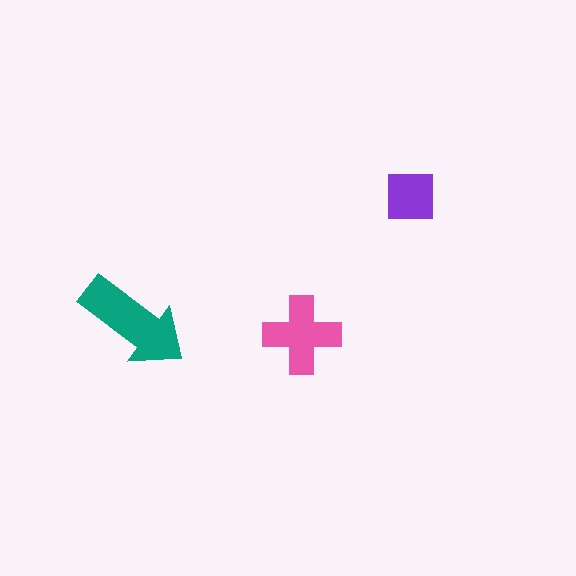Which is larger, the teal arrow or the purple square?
The teal arrow.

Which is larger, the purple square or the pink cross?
The pink cross.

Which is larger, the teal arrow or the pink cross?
The teal arrow.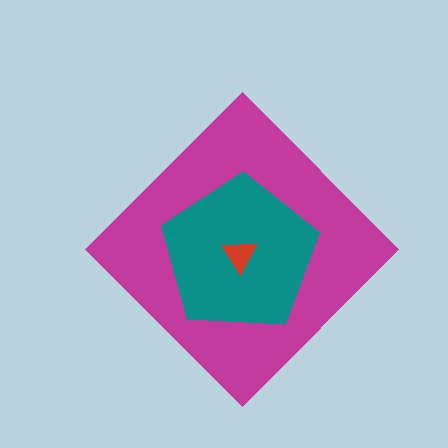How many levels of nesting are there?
3.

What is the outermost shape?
The magenta diamond.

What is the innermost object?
The red triangle.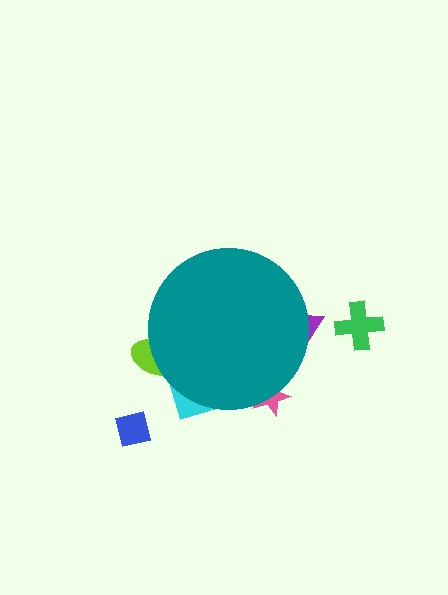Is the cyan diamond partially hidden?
Yes, the cyan diamond is partially hidden behind the teal circle.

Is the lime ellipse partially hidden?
Yes, the lime ellipse is partially hidden behind the teal circle.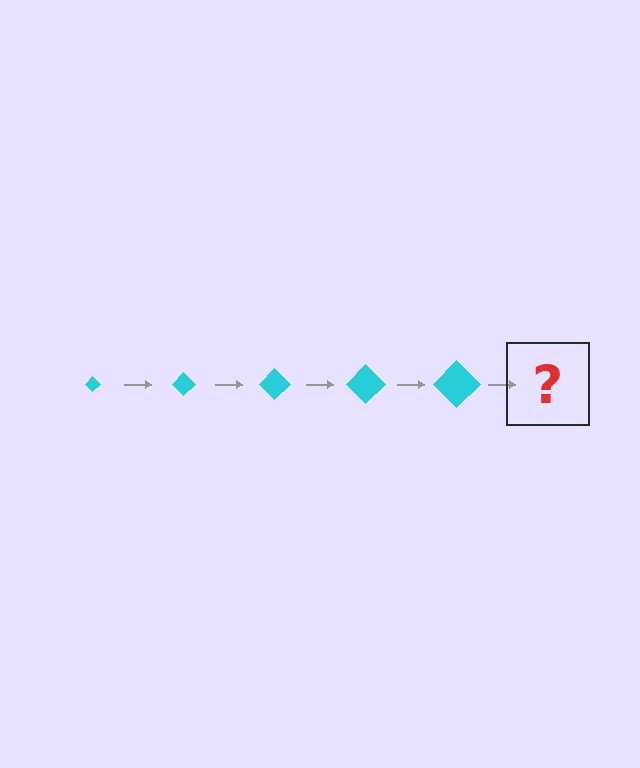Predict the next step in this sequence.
The next step is a cyan diamond, larger than the previous one.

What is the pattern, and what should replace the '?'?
The pattern is that the diamond gets progressively larger each step. The '?' should be a cyan diamond, larger than the previous one.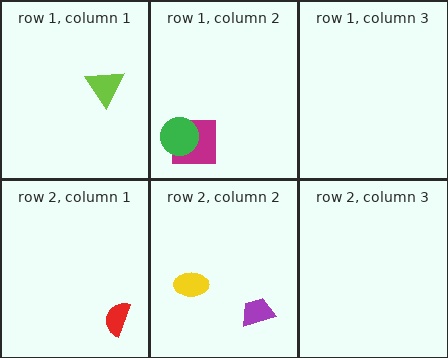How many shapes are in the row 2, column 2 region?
2.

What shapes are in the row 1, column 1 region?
The lime triangle.